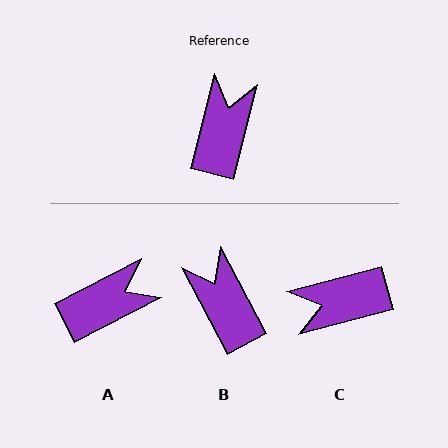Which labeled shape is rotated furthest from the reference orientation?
C, about 119 degrees away.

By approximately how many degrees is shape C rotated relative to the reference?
Approximately 119 degrees counter-clockwise.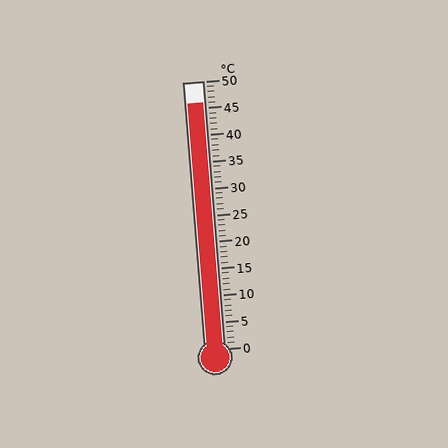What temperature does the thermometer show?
The thermometer shows approximately 46°C.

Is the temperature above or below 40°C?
The temperature is above 40°C.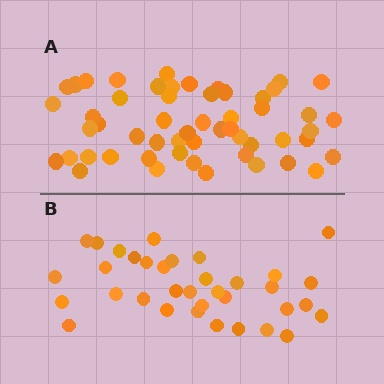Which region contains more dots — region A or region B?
Region A (the top region) has more dots.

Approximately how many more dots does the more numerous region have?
Region A has approximately 20 more dots than region B.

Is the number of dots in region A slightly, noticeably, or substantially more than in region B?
Region A has substantially more. The ratio is roughly 1.5 to 1.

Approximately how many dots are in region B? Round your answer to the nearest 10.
About 40 dots. (The exact count is 35, which rounds to 40.)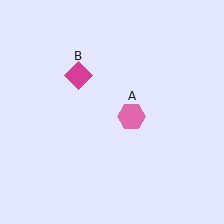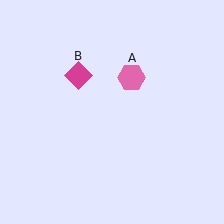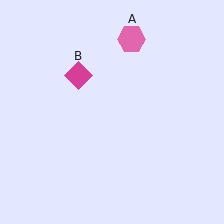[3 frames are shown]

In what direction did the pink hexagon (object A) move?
The pink hexagon (object A) moved up.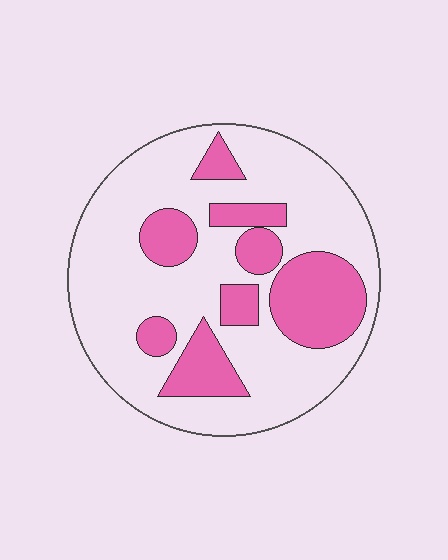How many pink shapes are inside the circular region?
8.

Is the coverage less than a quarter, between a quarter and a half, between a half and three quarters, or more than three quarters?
Between a quarter and a half.